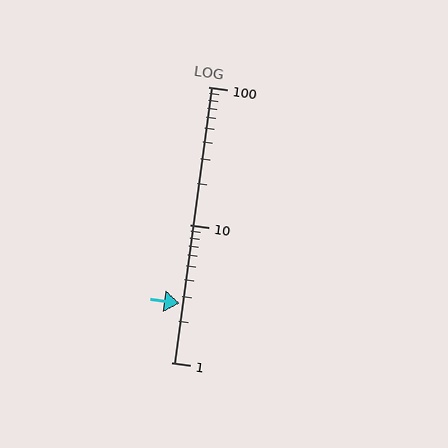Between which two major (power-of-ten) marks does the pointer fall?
The pointer is between 1 and 10.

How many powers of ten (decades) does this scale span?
The scale spans 2 decades, from 1 to 100.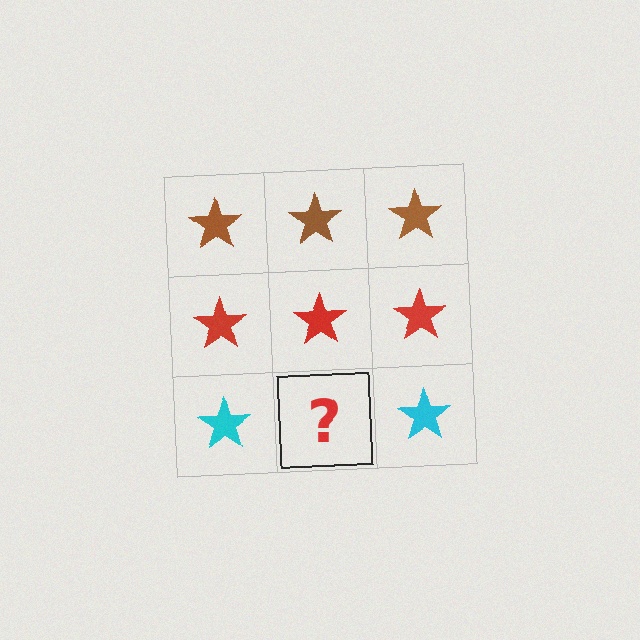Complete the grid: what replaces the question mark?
The question mark should be replaced with a cyan star.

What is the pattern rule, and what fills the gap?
The rule is that each row has a consistent color. The gap should be filled with a cyan star.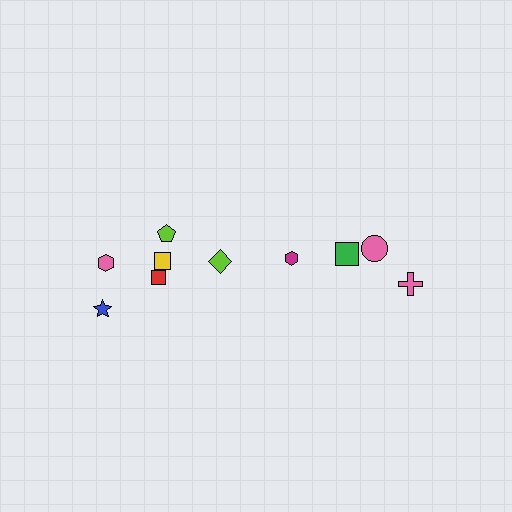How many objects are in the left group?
There are 6 objects.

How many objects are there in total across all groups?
There are 10 objects.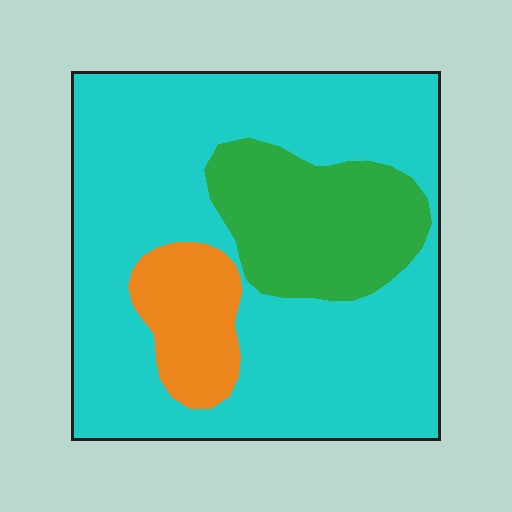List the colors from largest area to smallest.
From largest to smallest: cyan, green, orange.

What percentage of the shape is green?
Green takes up about one fifth (1/5) of the shape.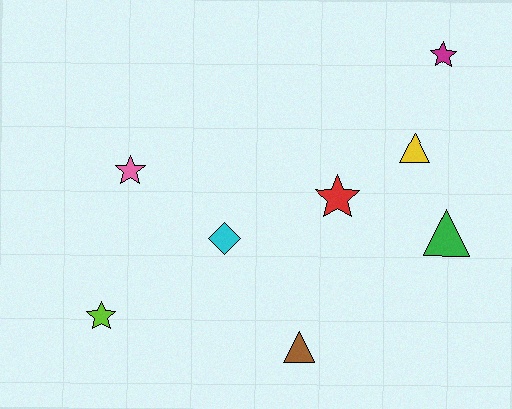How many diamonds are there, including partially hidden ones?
There is 1 diamond.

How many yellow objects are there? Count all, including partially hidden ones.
There is 1 yellow object.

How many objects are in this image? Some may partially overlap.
There are 8 objects.